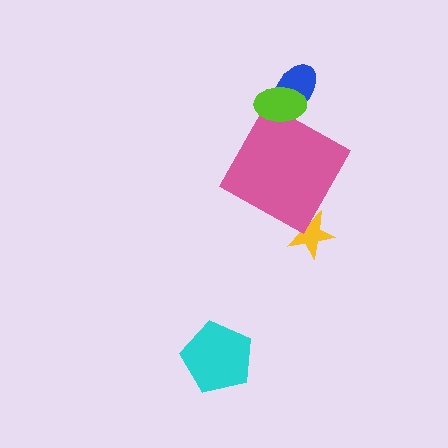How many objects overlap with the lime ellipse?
2 objects overlap with the lime ellipse.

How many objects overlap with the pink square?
1 object overlaps with the pink square.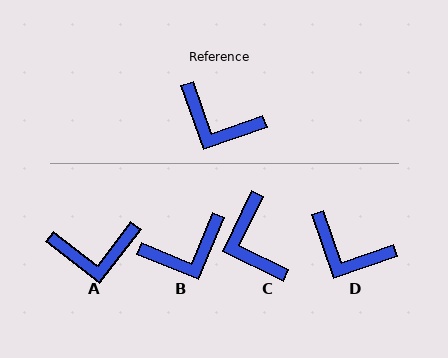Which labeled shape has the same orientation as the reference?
D.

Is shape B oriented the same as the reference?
No, it is off by about 48 degrees.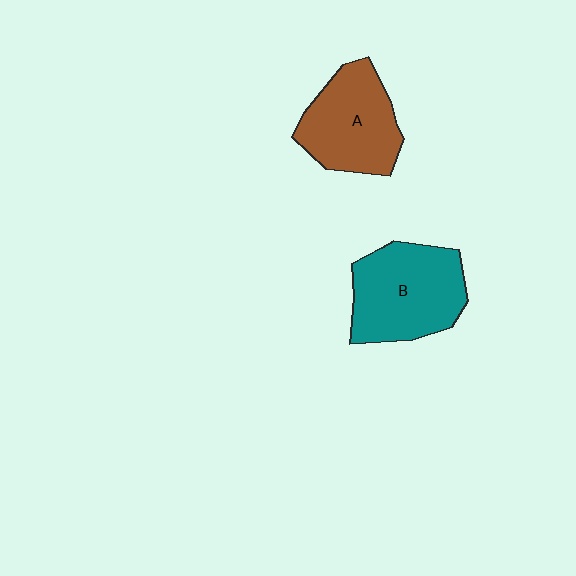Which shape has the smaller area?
Shape A (brown).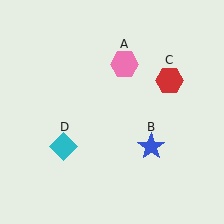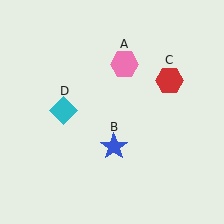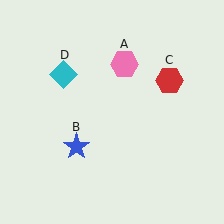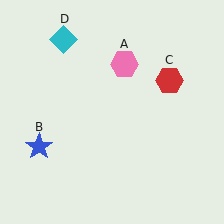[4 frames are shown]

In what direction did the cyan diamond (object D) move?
The cyan diamond (object D) moved up.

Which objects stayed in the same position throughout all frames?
Pink hexagon (object A) and red hexagon (object C) remained stationary.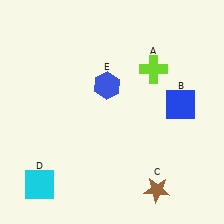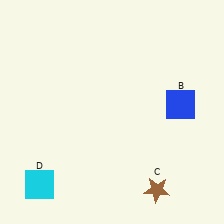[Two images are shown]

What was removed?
The lime cross (A), the blue hexagon (E) were removed in Image 2.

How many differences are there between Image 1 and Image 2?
There are 2 differences between the two images.